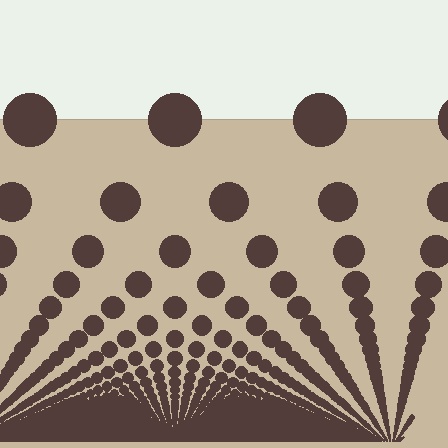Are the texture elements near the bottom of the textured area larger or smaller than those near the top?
Smaller. The gradient is inverted — elements near the bottom are smaller and denser.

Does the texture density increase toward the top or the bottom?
Density increases toward the bottom.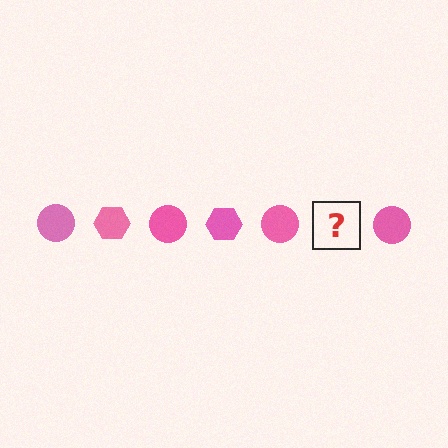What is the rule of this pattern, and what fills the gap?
The rule is that the pattern cycles through circle, hexagon shapes in pink. The gap should be filled with a pink hexagon.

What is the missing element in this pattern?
The missing element is a pink hexagon.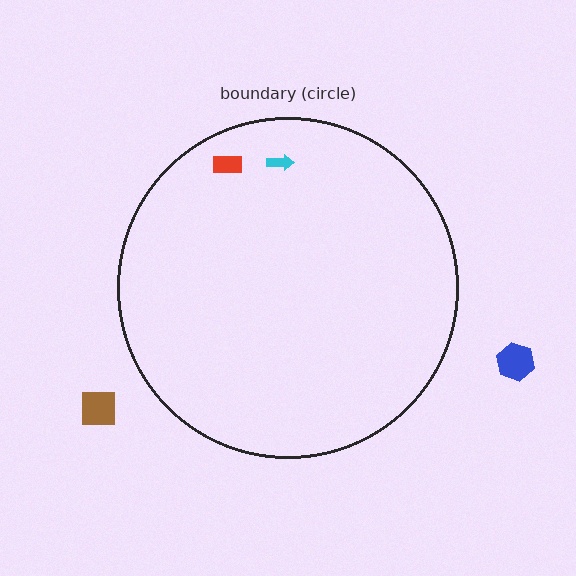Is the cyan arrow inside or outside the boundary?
Inside.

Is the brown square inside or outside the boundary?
Outside.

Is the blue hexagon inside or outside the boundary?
Outside.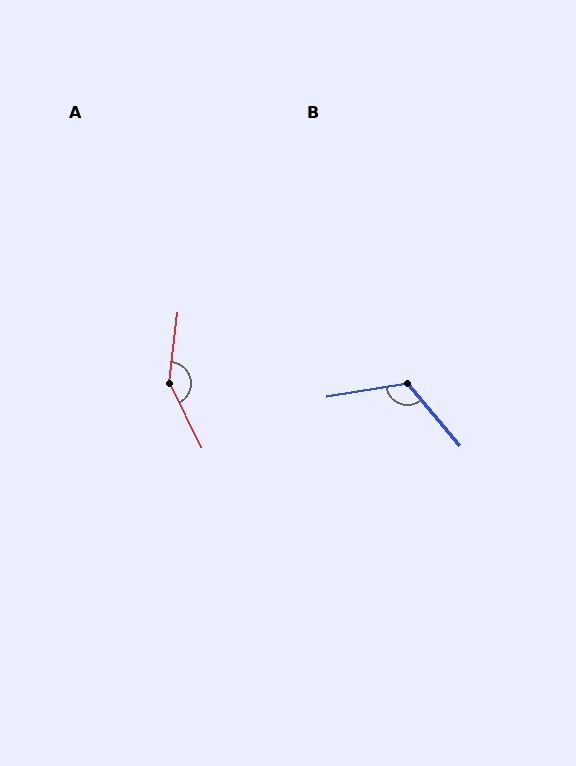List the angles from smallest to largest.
B (120°), A (147°).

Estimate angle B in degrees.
Approximately 120 degrees.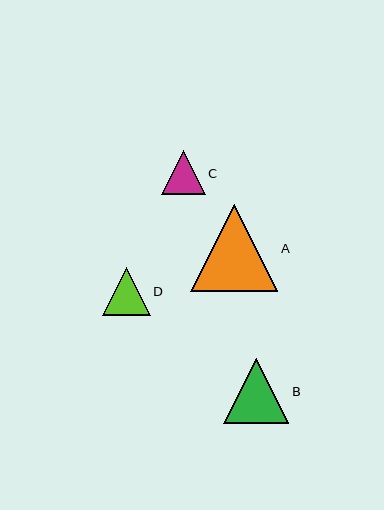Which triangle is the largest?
Triangle A is the largest with a size of approximately 87 pixels.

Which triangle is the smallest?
Triangle C is the smallest with a size of approximately 44 pixels.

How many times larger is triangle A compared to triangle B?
Triangle A is approximately 1.3 times the size of triangle B.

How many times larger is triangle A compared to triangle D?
Triangle A is approximately 1.8 times the size of triangle D.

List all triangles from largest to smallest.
From largest to smallest: A, B, D, C.